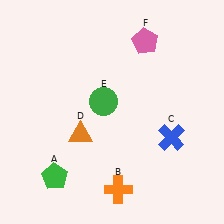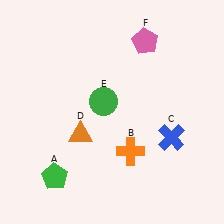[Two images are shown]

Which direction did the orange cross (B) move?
The orange cross (B) moved up.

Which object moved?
The orange cross (B) moved up.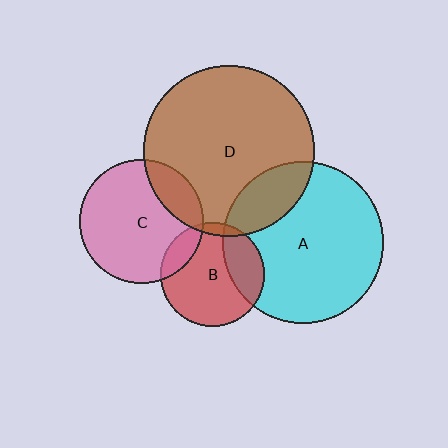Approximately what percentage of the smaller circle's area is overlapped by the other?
Approximately 5%.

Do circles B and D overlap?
Yes.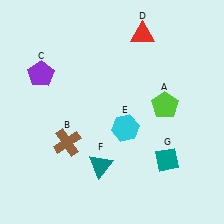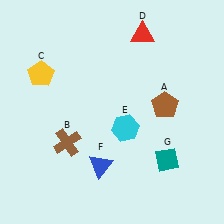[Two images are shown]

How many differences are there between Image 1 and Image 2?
There are 3 differences between the two images.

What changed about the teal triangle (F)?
In Image 1, F is teal. In Image 2, it changed to blue.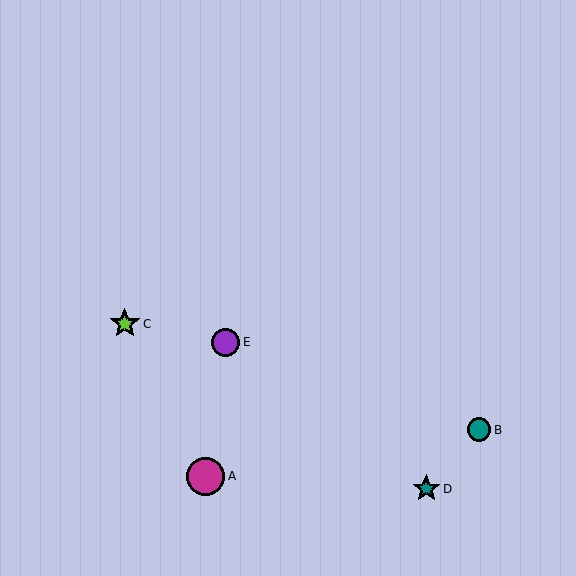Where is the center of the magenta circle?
The center of the magenta circle is at (206, 476).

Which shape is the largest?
The magenta circle (labeled A) is the largest.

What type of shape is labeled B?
Shape B is a teal circle.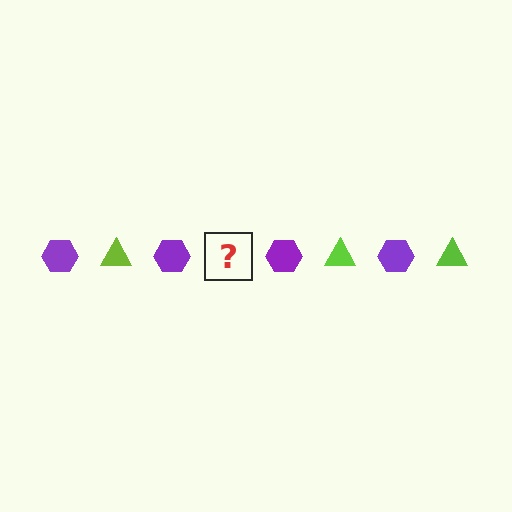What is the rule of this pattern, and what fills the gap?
The rule is that the pattern alternates between purple hexagon and lime triangle. The gap should be filled with a lime triangle.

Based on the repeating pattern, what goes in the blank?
The blank should be a lime triangle.